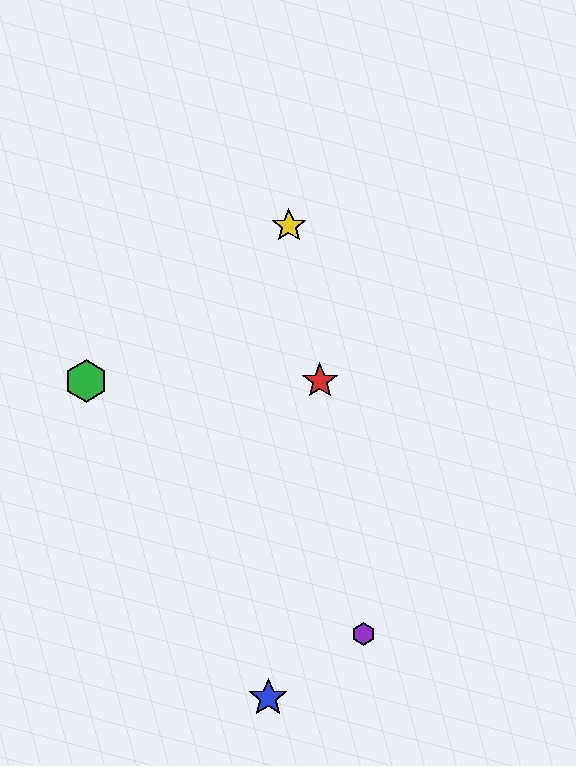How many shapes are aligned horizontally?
2 shapes (the red star, the green hexagon) are aligned horizontally.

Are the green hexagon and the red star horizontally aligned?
Yes, both are at y≈381.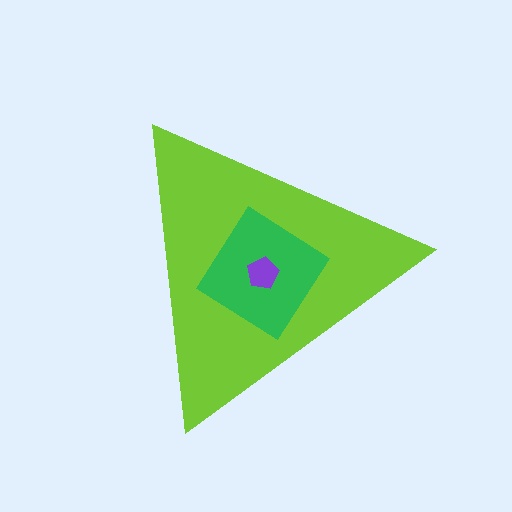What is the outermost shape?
The lime triangle.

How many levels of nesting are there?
3.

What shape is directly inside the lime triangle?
The green diamond.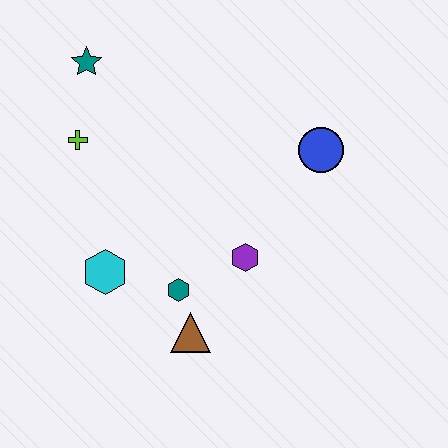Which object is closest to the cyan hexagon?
The teal hexagon is closest to the cyan hexagon.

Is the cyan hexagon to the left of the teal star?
No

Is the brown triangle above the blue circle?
No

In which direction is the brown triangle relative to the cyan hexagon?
The brown triangle is to the right of the cyan hexagon.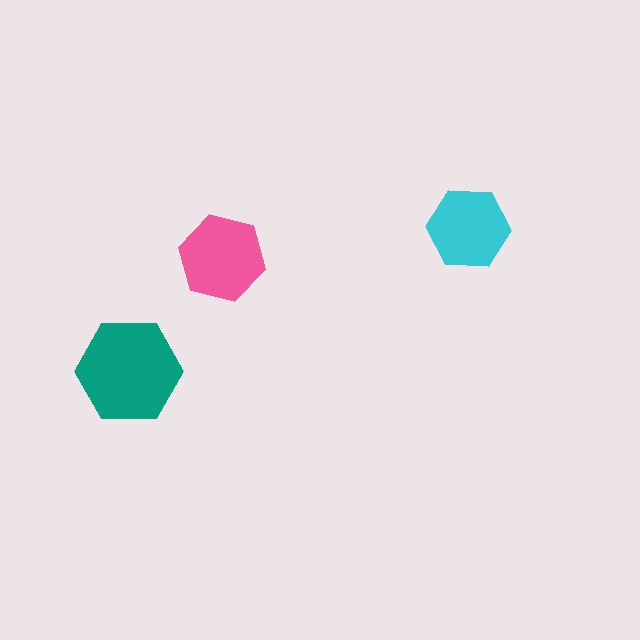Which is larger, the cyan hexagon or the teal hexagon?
The teal one.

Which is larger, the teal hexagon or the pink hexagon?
The teal one.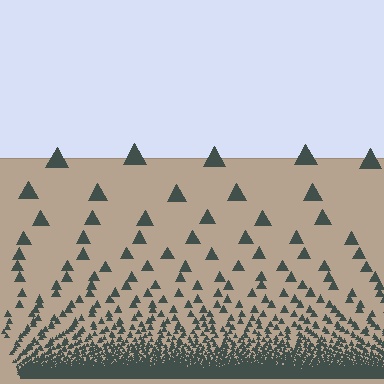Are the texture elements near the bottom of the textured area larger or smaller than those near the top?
Smaller. The gradient is inverted — elements near the bottom are smaller and denser.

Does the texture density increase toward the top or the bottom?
Density increases toward the bottom.